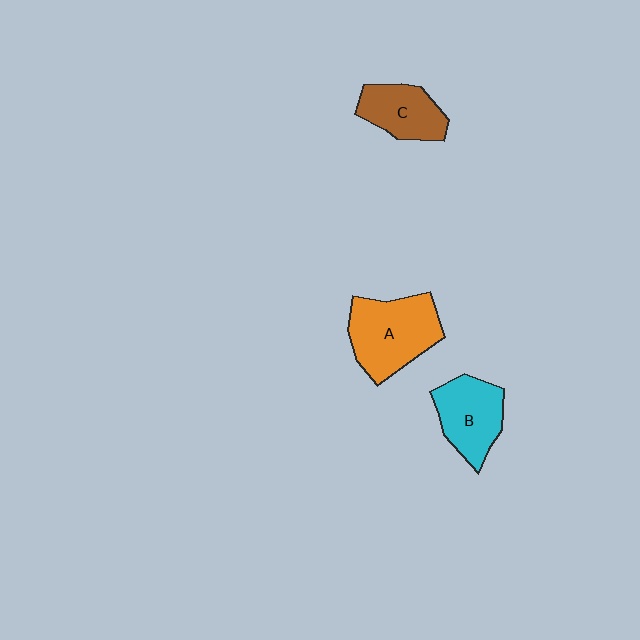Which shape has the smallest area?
Shape C (brown).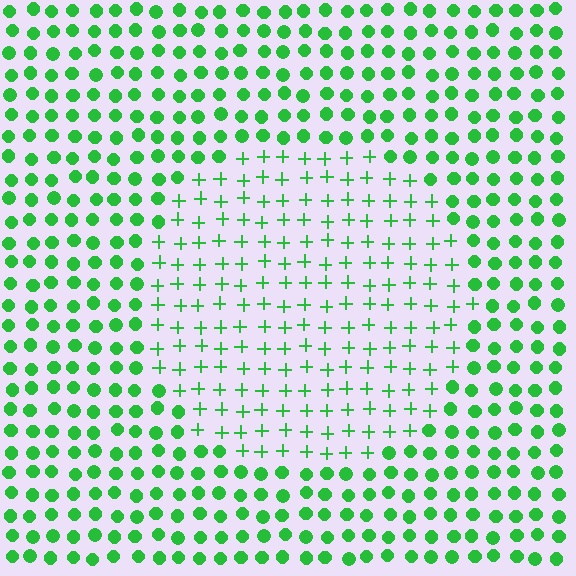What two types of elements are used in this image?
The image uses plus signs inside the circle region and circles outside it.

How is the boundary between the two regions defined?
The boundary is defined by a change in element shape: plus signs inside vs. circles outside. All elements share the same color and spacing.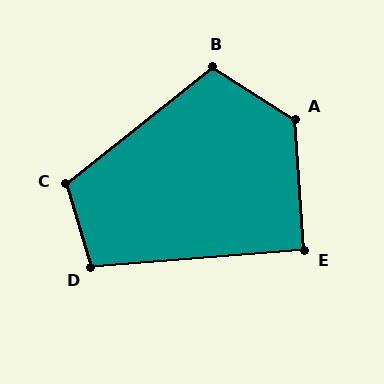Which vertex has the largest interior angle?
A, at approximately 126 degrees.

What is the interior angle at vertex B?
Approximately 109 degrees (obtuse).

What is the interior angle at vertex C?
Approximately 112 degrees (obtuse).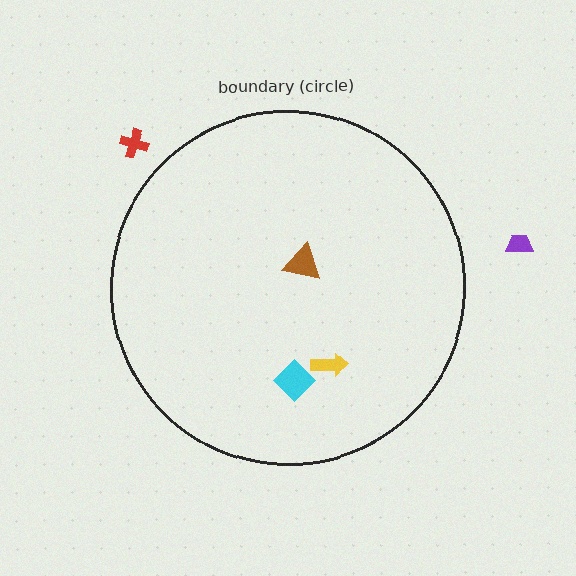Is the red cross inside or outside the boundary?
Outside.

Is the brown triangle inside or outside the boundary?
Inside.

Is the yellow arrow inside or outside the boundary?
Inside.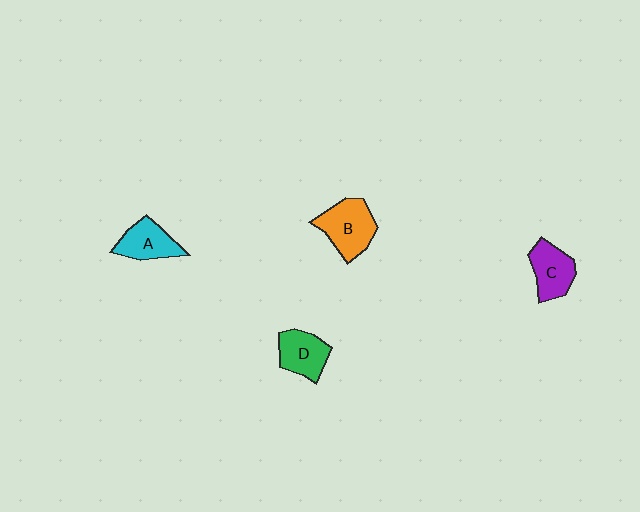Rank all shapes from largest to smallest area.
From largest to smallest: B (orange), C (purple), D (green), A (cyan).